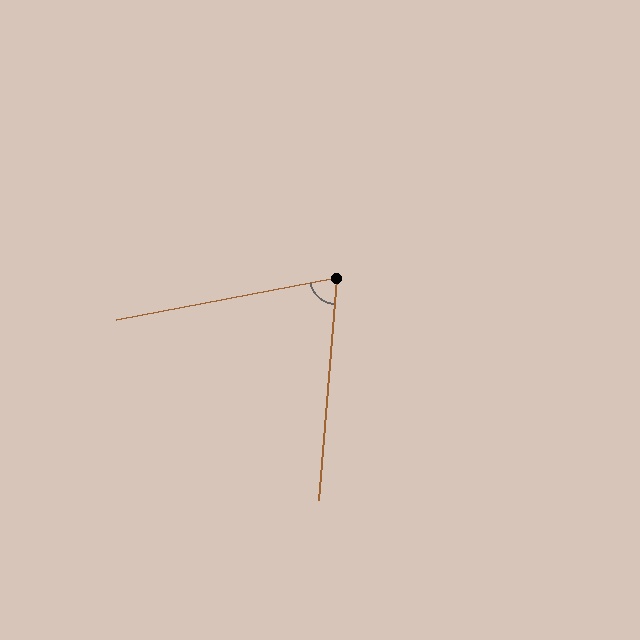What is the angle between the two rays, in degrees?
Approximately 75 degrees.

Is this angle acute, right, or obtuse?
It is acute.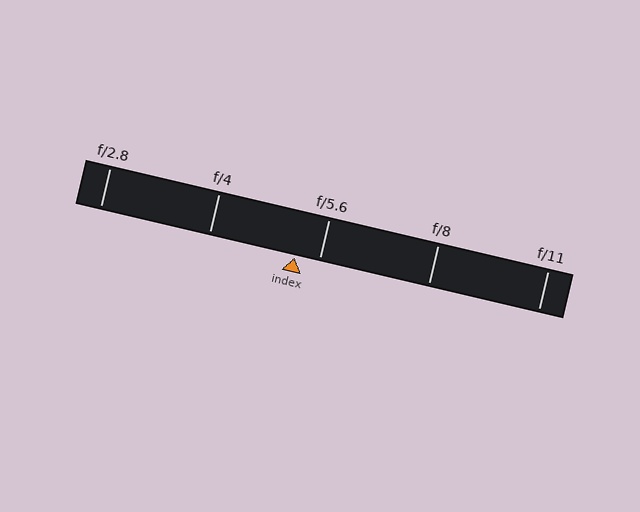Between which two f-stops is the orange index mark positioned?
The index mark is between f/4 and f/5.6.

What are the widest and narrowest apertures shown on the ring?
The widest aperture shown is f/2.8 and the narrowest is f/11.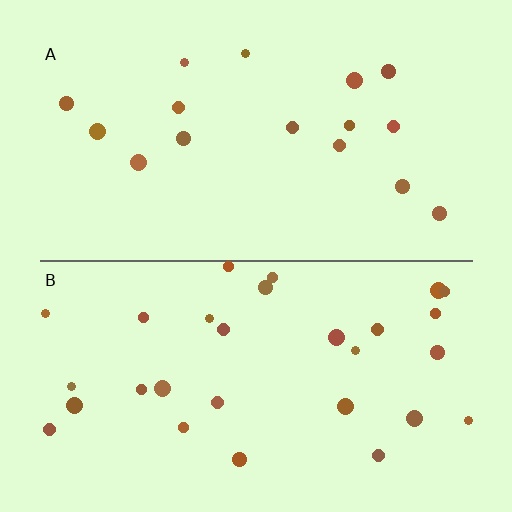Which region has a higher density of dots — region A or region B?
B (the bottom).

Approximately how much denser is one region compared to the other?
Approximately 1.8× — region B over region A.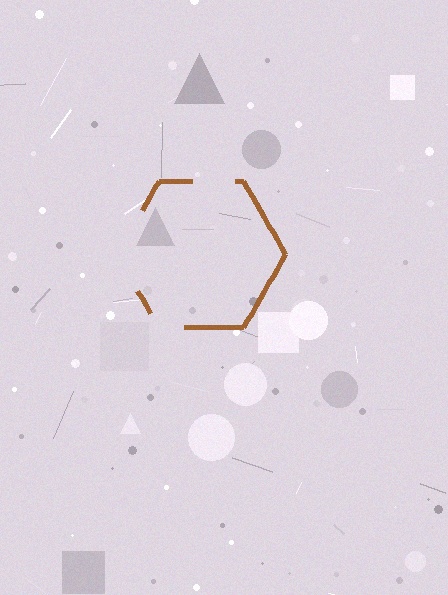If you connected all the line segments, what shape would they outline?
They would outline a hexagon.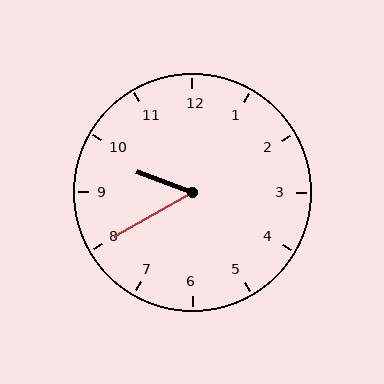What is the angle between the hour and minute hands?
Approximately 50 degrees.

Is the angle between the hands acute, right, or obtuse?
It is acute.